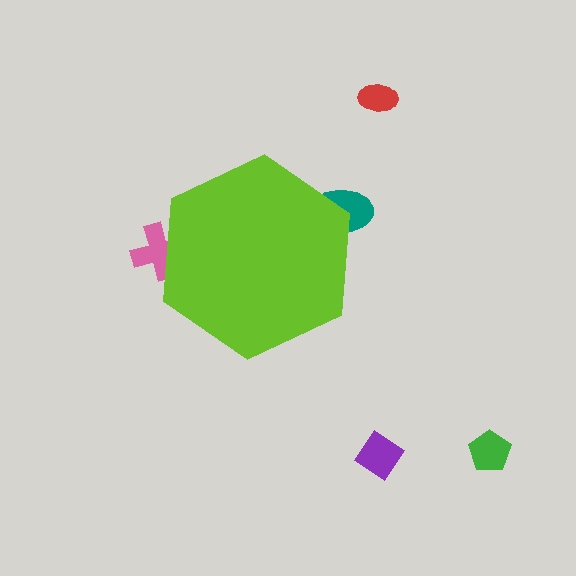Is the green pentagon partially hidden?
No, the green pentagon is fully visible.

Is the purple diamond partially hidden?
No, the purple diamond is fully visible.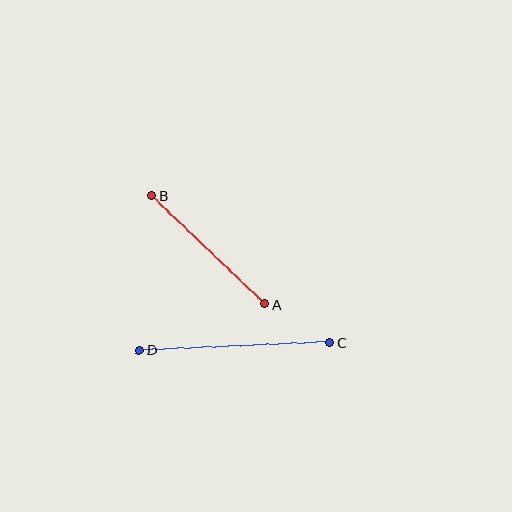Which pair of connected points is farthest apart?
Points C and D are farthest apart.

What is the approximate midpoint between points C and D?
The midpoint is at approximately (234, 346) pixels.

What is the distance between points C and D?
The distance is approximately 190 pixels.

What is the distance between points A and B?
The distance is approximately 157 pixels.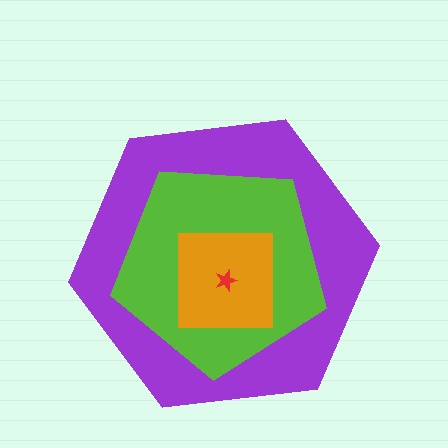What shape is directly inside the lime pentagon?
The orange square.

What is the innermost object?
The red star.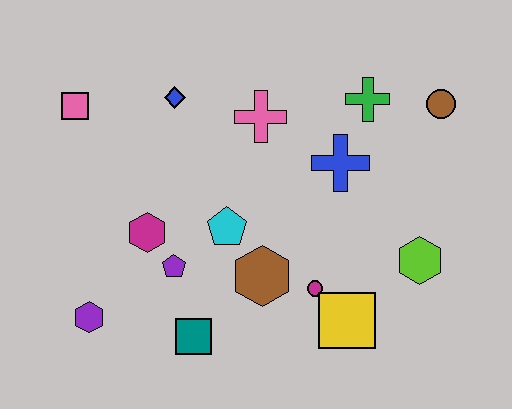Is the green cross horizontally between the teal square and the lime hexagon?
Yes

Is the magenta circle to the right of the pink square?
Yes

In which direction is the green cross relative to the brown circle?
The green cross is to the left of the brown circle.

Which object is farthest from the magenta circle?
The pink square is farthest from the magenta circle.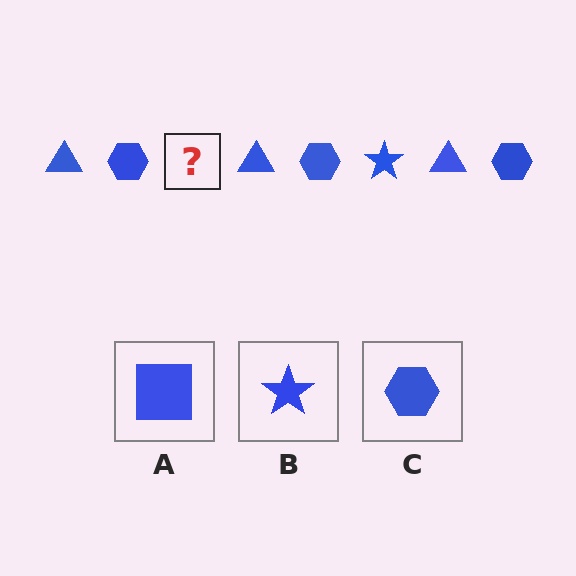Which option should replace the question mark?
Option B.